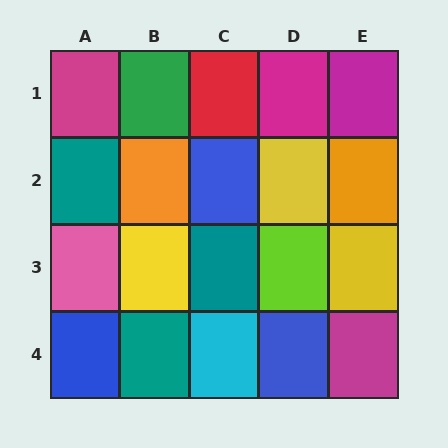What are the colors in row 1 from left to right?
Magenta, green, red, magenta, magenta.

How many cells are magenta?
4 cells are magenta.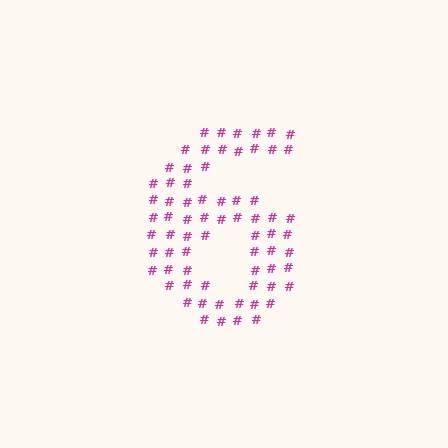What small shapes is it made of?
It is made of small hash symbols.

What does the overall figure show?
The overall figure shows the digit 6.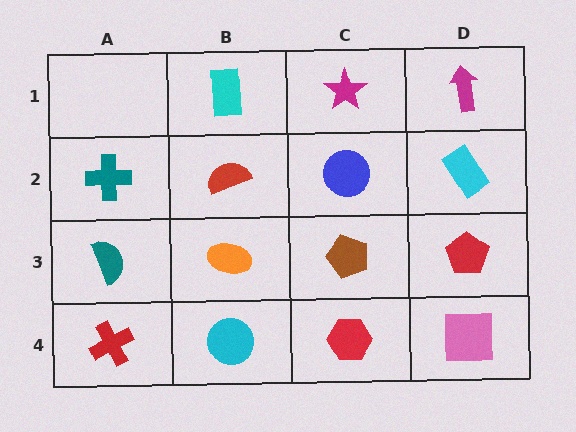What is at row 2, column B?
A red semicircle.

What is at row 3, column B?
An orange ellipse.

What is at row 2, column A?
A teal cross.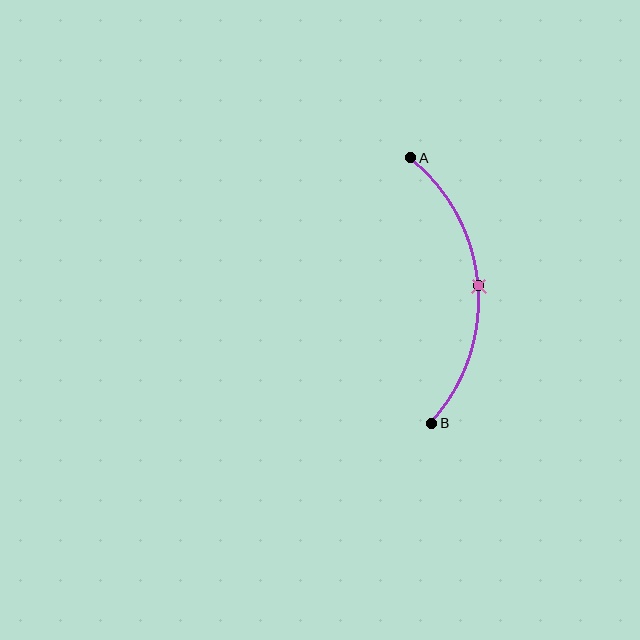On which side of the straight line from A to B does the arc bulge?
The arc bulges to the right of the straight line connecting A and B.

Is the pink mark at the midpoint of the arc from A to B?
Yes. The pink mark lies on the arc at equal arc-length from both A and B — it is the arc midpoint.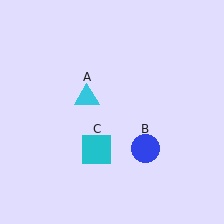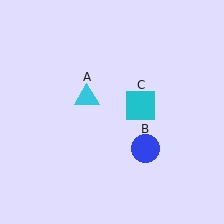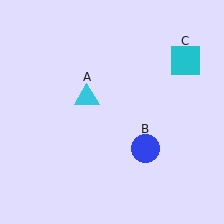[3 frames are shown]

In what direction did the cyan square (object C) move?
The cyan square (object C) moved up and to the right.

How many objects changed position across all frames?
1 object changed position: cyan square (object C).